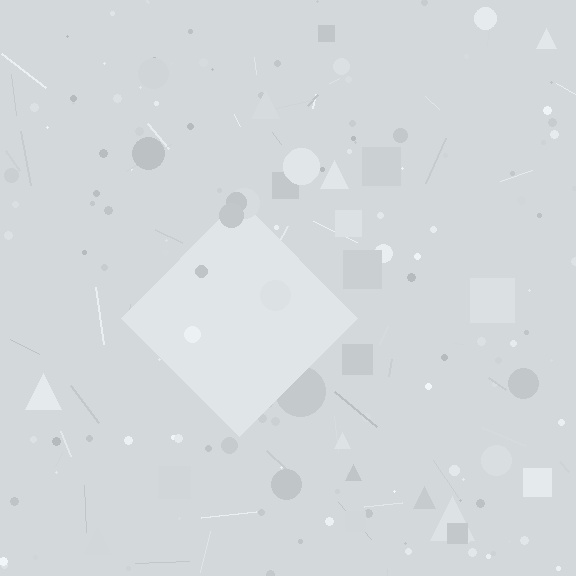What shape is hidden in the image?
A diamond is hidden in the image.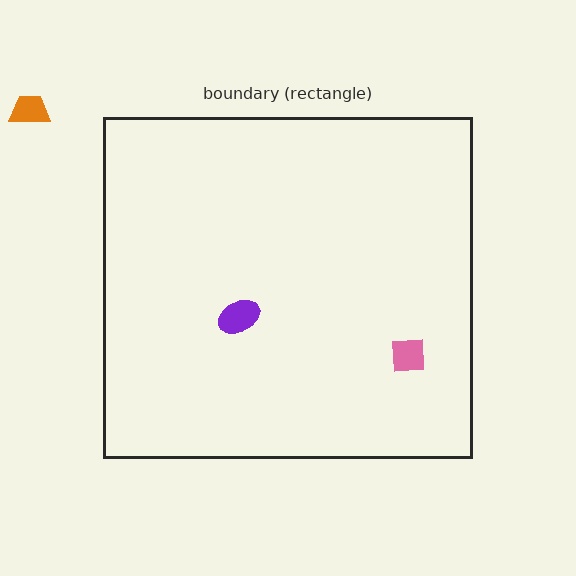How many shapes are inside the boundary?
2 inside, 1 outside.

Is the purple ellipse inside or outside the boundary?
Inside.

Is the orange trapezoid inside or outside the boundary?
Outside.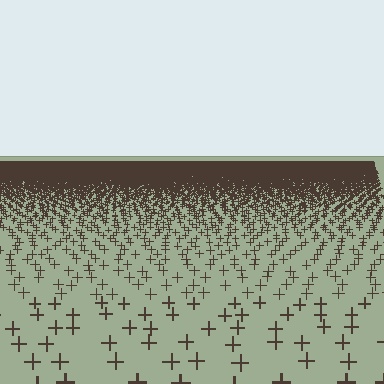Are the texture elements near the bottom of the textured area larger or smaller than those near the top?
Larger. Near the bottom, elements are closer to the viewer and appear at a bigger on-screen size.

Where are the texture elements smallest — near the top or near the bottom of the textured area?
Near the top.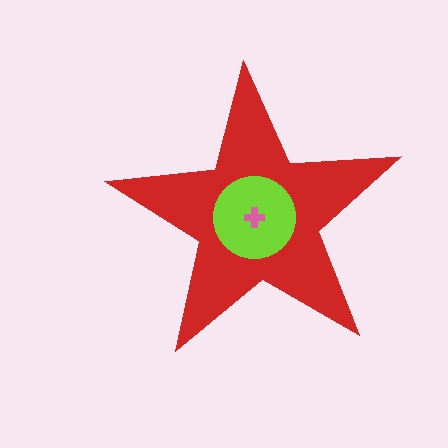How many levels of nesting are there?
3.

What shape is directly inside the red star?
The lime circle.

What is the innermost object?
The pink cross.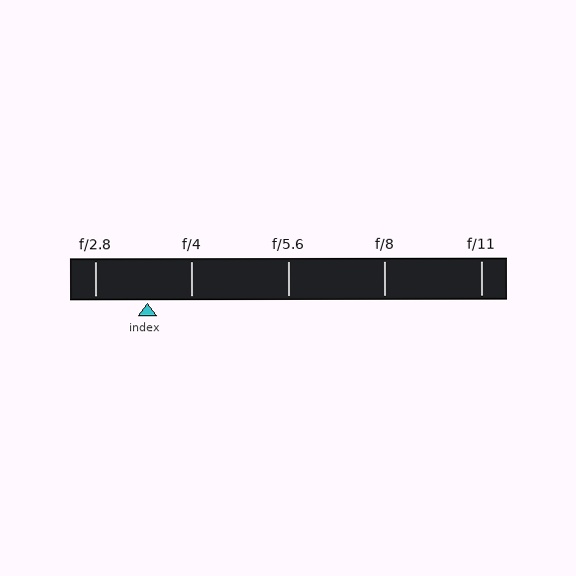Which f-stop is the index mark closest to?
The index mark is closest to f/4.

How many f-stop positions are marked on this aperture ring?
There are 5 f-stop positions marked.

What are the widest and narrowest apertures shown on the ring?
The widest aperture shown is f/2.8 and the narrowest is f/11.